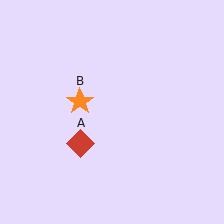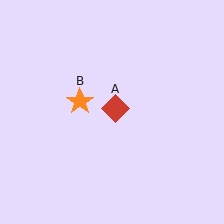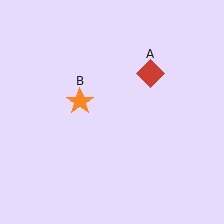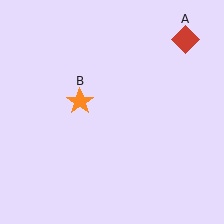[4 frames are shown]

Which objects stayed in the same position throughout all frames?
Orange star (object B) remained stationary.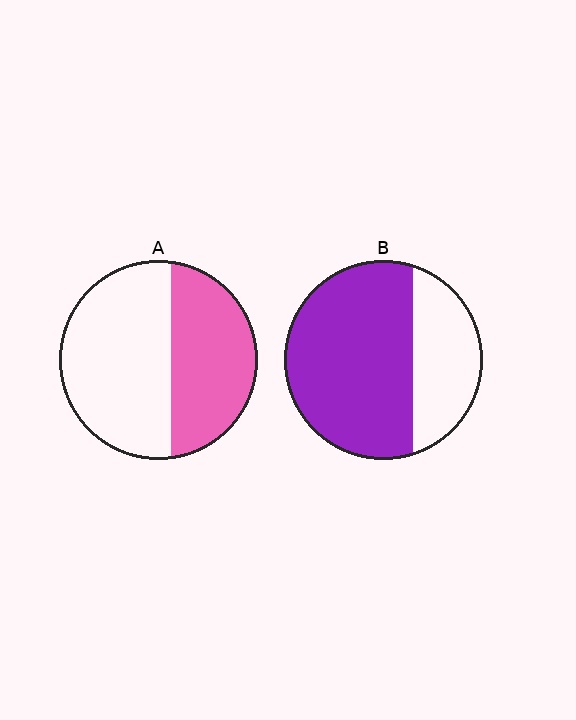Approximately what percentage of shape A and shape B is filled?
A is approximately 40% and B is approximately 70%.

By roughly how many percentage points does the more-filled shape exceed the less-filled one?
By roughly 25 percentage points (B over A).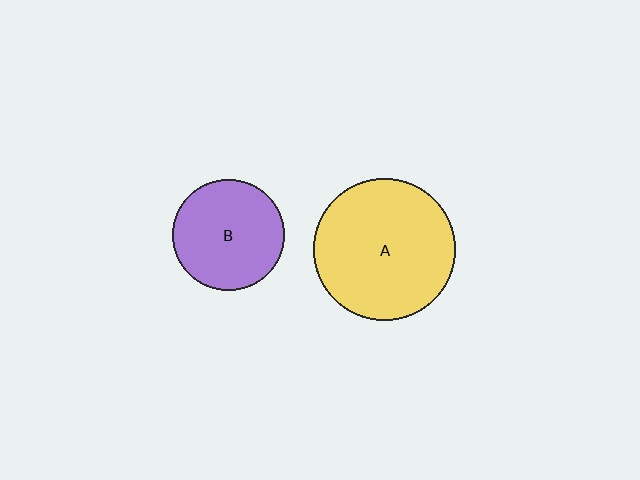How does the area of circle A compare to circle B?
Approximately 1.6 times.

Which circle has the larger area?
Circle A (yellow).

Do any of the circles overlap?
No, none of the circles overlap.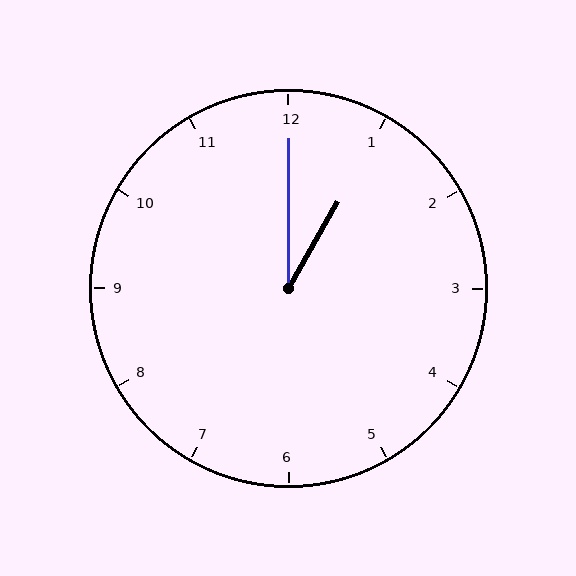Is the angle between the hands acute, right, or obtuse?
It is acute.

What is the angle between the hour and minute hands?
Approximately 30 degrees.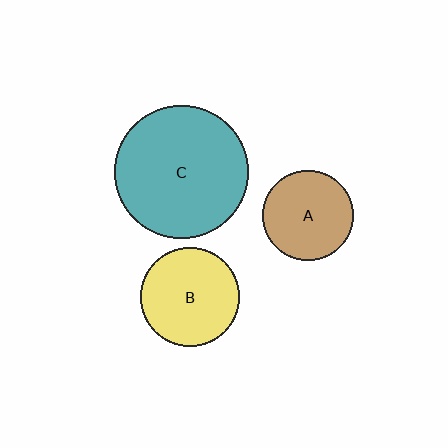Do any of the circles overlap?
No, none of the circles overlap.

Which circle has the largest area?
Circle C (teal).